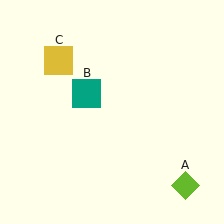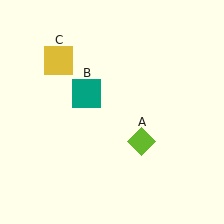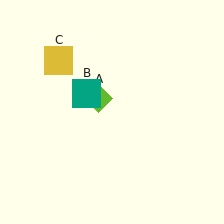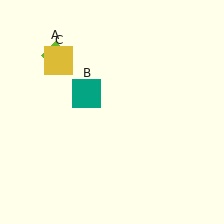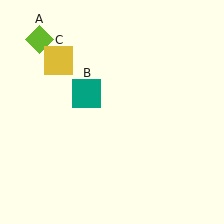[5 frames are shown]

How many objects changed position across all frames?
1 object changed position: lime diamond (object A).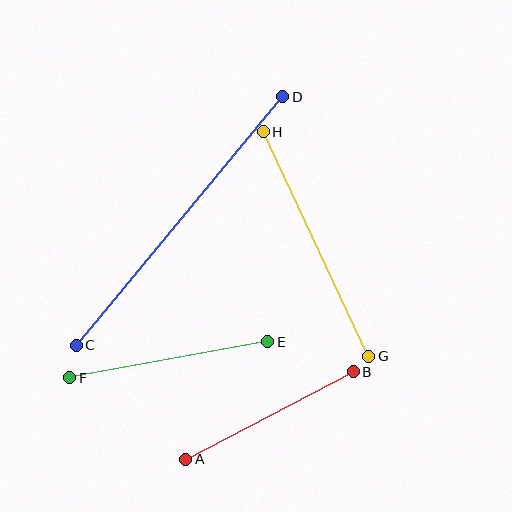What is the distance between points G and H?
The distance is approximately 248 pixels.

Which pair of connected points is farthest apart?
Points C and D are farthest apart.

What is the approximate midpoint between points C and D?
The midpoint is at approximately (179, 221) pixels.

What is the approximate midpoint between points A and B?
The midpoint is at approximately (270, 416) pixels.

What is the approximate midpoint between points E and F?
The midpoint is at approximately (169, 360) pixels.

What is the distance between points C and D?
The distance is approximately 323 pixels.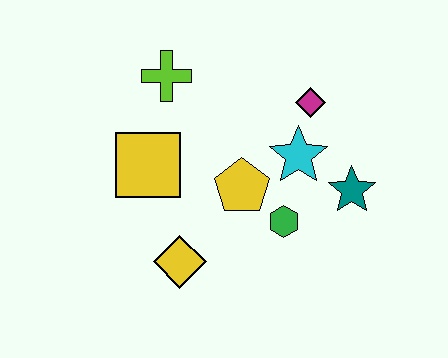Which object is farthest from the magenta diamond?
The yellow diamond is farthest from the magenta diamond.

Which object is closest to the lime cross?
The yellow square is closest to the lime cross.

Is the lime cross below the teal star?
No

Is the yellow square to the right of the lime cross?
No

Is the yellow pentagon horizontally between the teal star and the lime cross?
Yes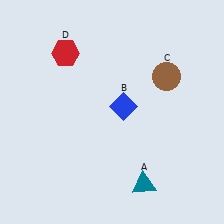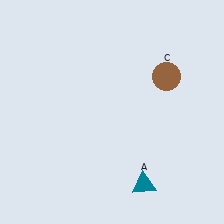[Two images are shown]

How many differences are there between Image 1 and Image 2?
There are 2 differences between the two images.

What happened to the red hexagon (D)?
The red hexagon (D) was removed in Image 2. It was in the top-left area of Image 1.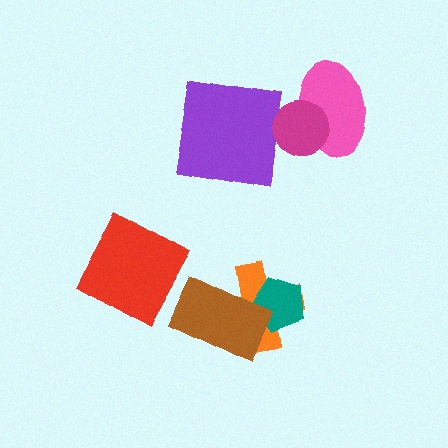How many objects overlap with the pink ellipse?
1 object overlaps with the pink ellipse.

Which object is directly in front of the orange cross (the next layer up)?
The teal pentagon is directly in front of the orange cross.